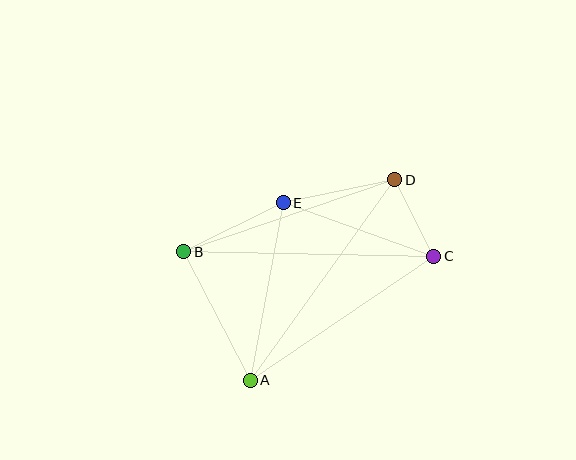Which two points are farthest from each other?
Points B and C are farthest from each other.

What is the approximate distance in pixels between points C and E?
The distance between C and E is approximately 160 pixels.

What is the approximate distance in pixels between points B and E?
The distance between B and E is approximately 111 pixels.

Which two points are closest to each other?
Points C and D are closest to each other.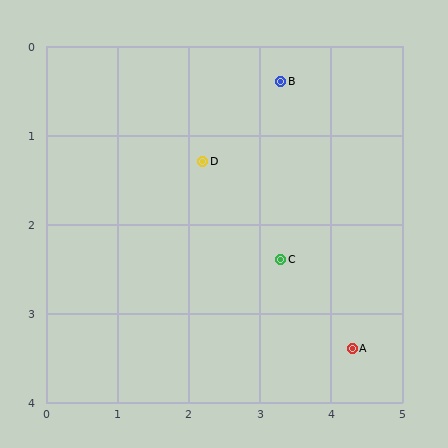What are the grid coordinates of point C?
Point C is at approximately (3.3, 2.4).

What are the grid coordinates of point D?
Point D is at approximately (2.2, 1.3).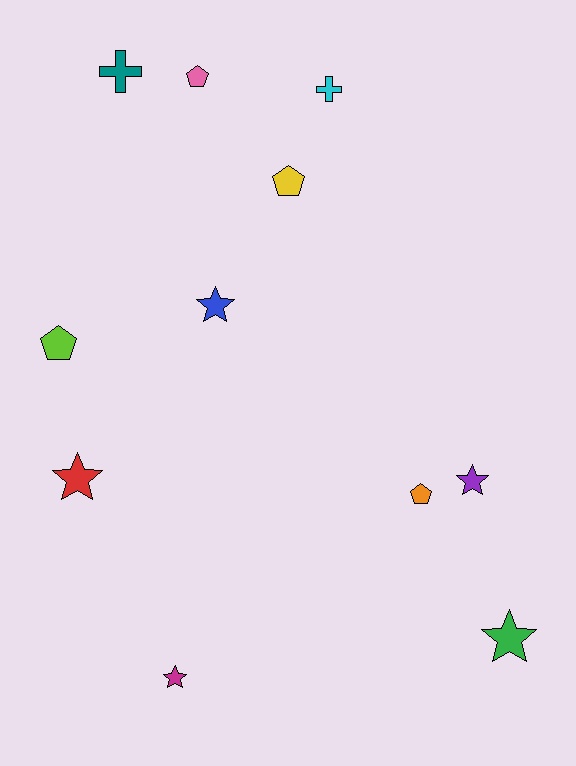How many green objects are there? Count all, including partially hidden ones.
There is 1 green object.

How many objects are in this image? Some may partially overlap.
There are 11 objects.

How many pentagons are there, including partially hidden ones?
There are 4 pentagons.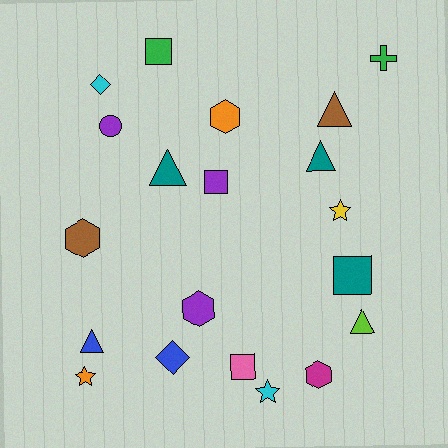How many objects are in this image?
There are 20 objects.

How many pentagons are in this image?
There are no pentagons.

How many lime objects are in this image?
There is 1 lime object.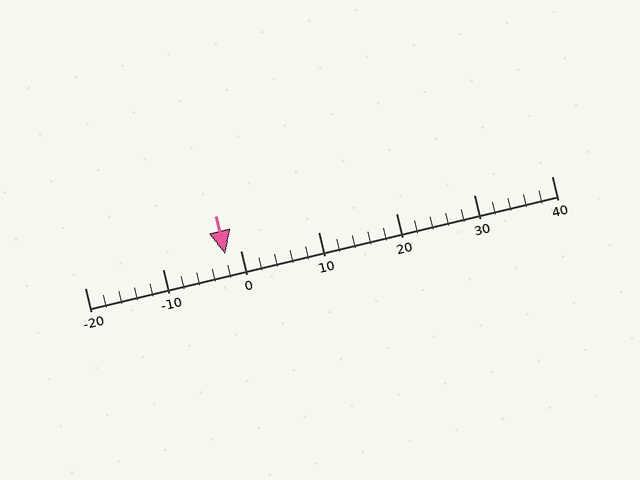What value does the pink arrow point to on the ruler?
The pink arrow points to approximately -2.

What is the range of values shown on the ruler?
The ruler shows values from -20 to 40.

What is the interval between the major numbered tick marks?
The major tick marks are spaced 10 units apart.